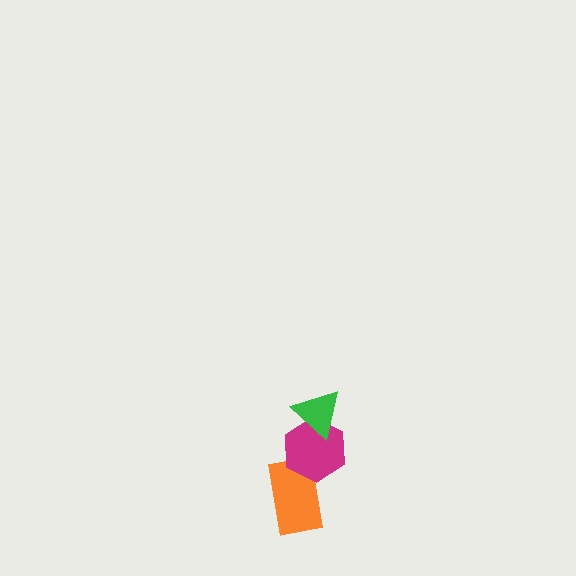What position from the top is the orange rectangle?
The orange rectangle is 3rd from the top.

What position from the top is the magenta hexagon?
The magenta hexagon is 2nd from the top.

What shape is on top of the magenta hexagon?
The green triangle is on top of the magenta hexagon.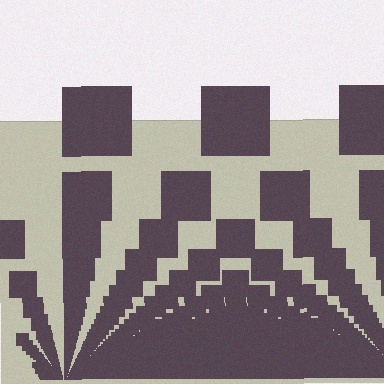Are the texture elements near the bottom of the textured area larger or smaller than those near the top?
Smaller. The gradient is inverted — elements near the bottom are smaller and denser.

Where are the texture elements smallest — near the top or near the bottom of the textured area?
Near the bottom.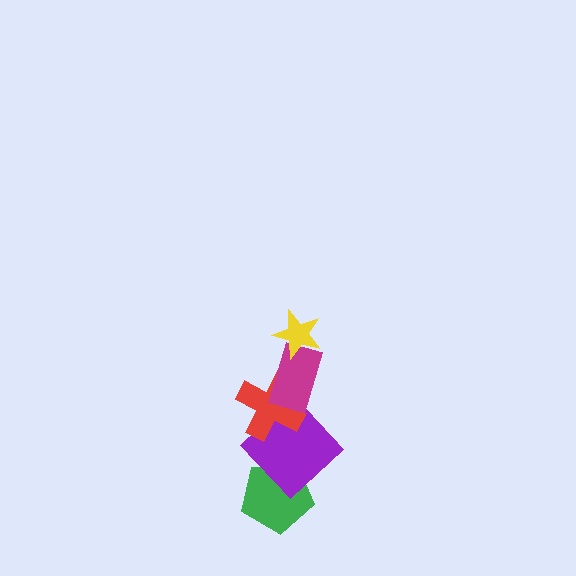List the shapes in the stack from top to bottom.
From top to bottom: the yellow star, the magenta rectangle, the red cross, the purple diamond, the green pentagon.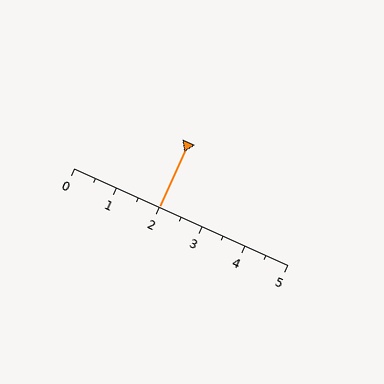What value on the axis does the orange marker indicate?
The marker indicates approximately 2.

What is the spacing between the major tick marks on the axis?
The major ticks are spaced 1 apart.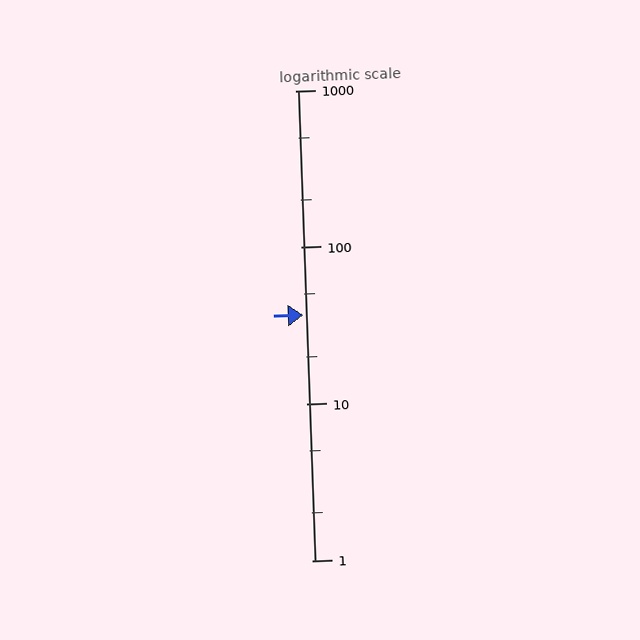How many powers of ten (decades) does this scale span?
The scale spans 3 decades, from 1 to 1000.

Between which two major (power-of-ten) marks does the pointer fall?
The pointer is between 10 and 100.